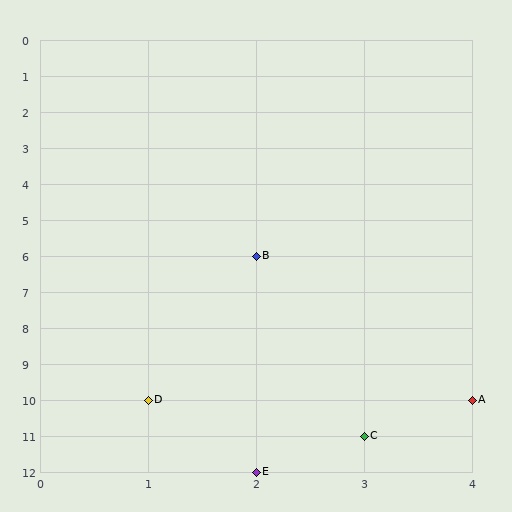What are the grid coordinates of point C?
Point C is at grid coordinates (3, 11).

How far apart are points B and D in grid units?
Points B and D are 1 column and 4 rows apart (about 4.1 grid units diagonally).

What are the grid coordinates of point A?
Point A is at grid coordinates (4, 10).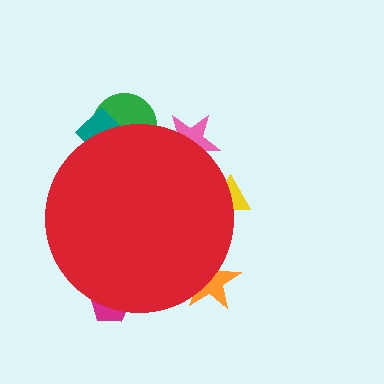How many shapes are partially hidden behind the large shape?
6 shapes are partially hidden.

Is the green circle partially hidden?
Yes, the green circle is partially hidden behind the red circle.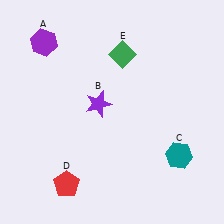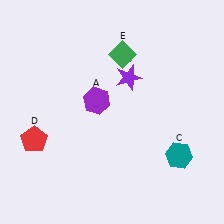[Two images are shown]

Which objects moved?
The objects that moved are: the purple hexagon (A), the purple star (B), the red pentagon (D).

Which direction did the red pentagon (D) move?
The red pentagon (D) moved up.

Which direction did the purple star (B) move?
The purple star (B) moved right.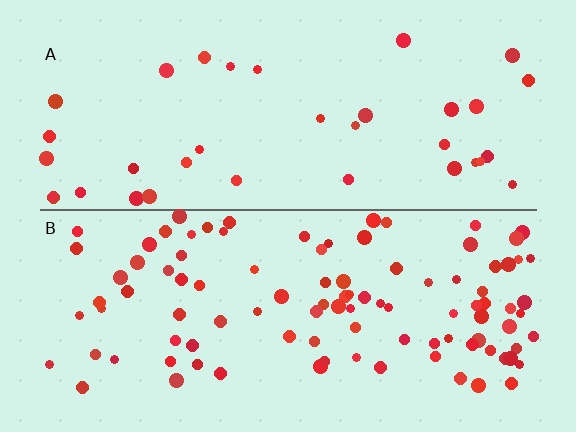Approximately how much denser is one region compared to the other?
Approximately 2.8× — region B over region A.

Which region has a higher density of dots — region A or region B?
B (the bottom).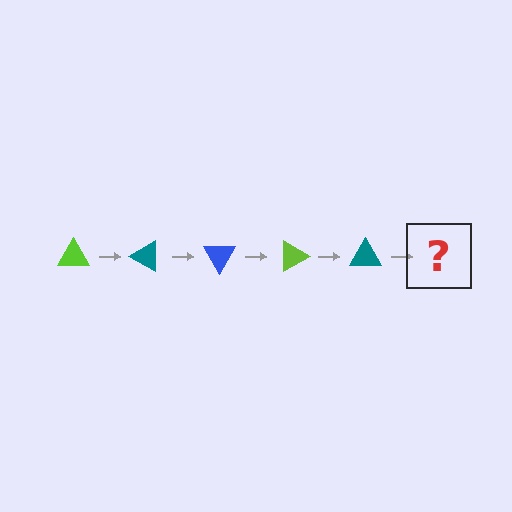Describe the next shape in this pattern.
It should be a blue triangle, rotated 150 degrees from the start.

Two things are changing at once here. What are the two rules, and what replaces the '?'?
The two rules are that it rotates 30 degrees each step and the color cycles through lime, teal, and blue. The '?' should be a blue triangle, rotated 150 degrees from the start.